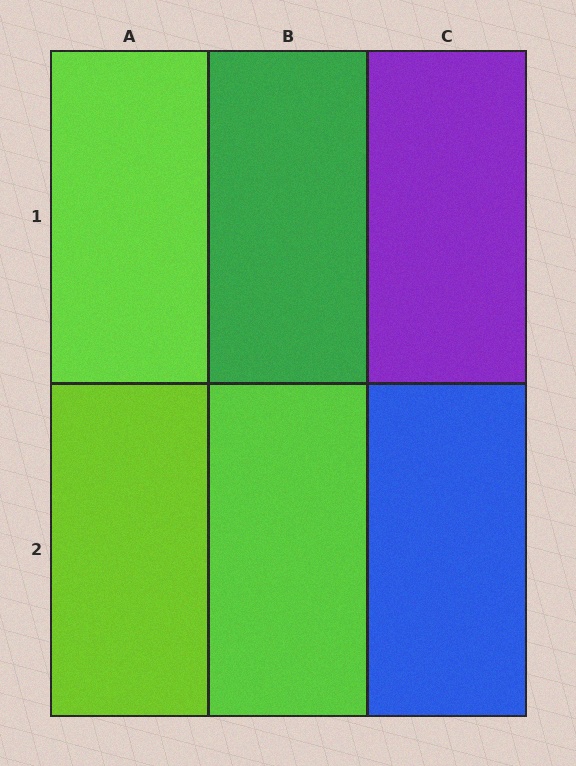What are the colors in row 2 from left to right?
Lime, lime, blue.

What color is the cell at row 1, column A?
Lime.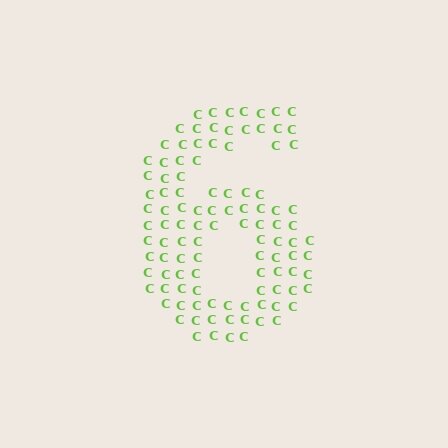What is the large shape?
The large shape is the digit 6.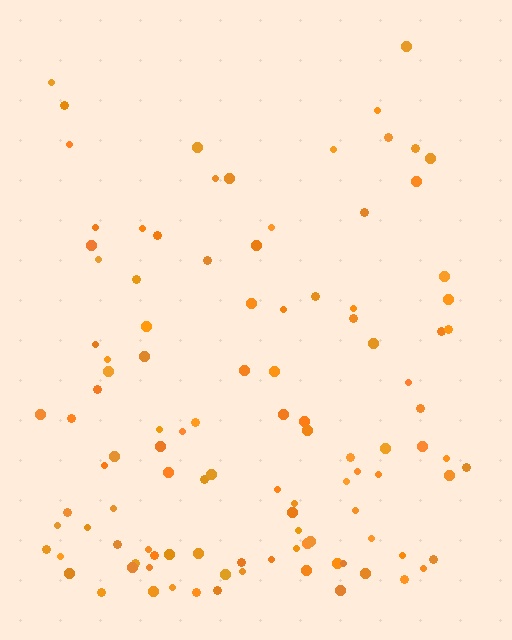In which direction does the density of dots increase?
From top to bottom, with the bottom side densest.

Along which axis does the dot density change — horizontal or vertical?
Vertical.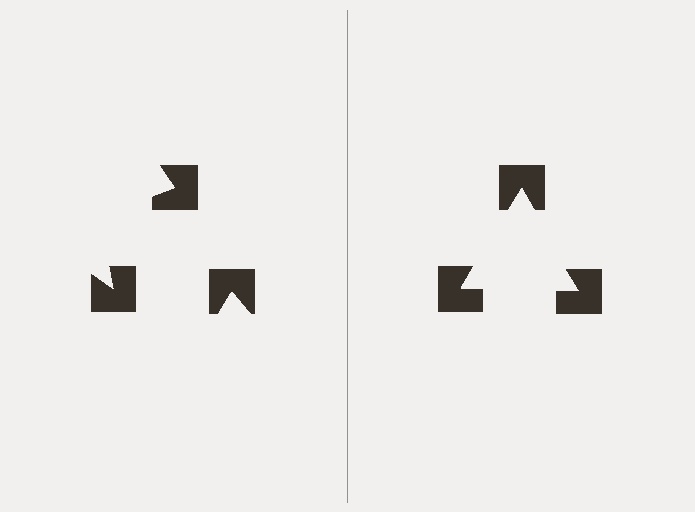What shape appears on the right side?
An illusory triangle.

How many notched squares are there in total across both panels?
6 — 3 on each side.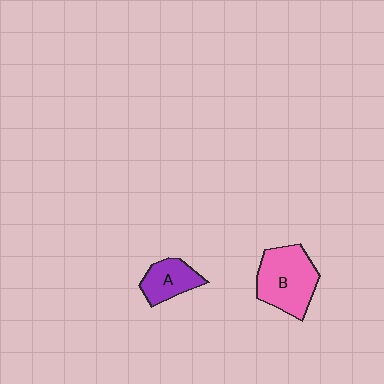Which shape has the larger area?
Shape B (pink).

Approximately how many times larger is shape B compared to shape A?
Approximately 1.8 times.